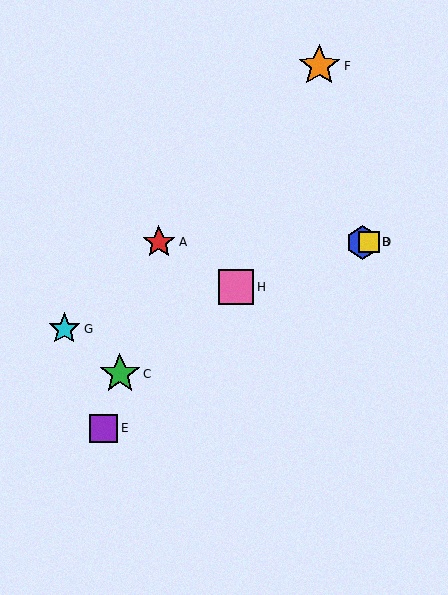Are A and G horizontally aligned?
No, A is at y≈242 and G is at y≈329.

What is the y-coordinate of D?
Object D is at y≈242.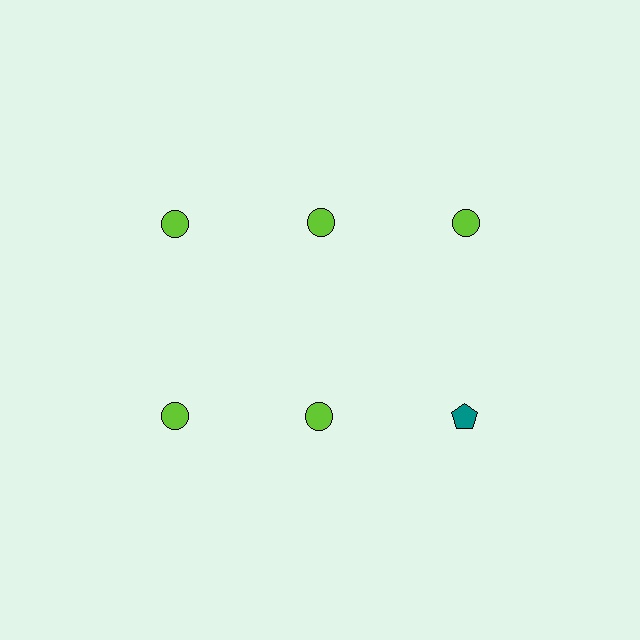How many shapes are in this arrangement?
There are 6 shapes arranged in a grid pattern.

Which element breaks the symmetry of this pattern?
The teal pentagon in the second row, center column breaks the symmetry. All other shapes are lime circles.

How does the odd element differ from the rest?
It differs in both color (teal instead of lime) and shape (pentagon instead of circle).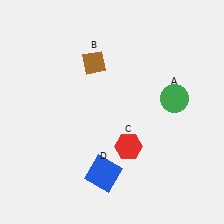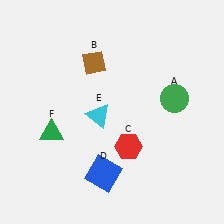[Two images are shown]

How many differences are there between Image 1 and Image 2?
There are 2 differences between the two images.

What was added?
A cyan triangle (E), a green triangle (F) were added in Image 2.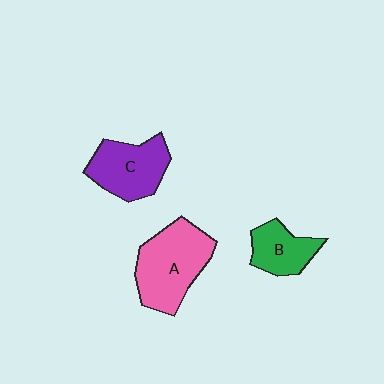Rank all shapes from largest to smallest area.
From largest to smallest: A (pink), C (purple), B (green).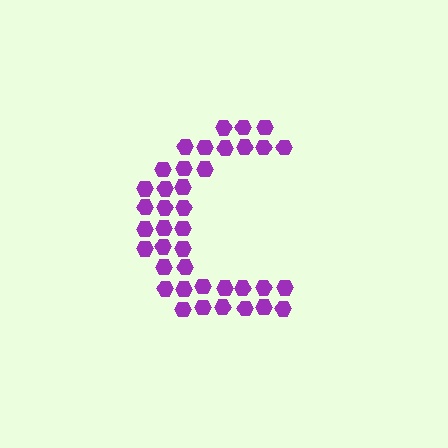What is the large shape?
The large shape is the letter C.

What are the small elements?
The small elements are hexagons.